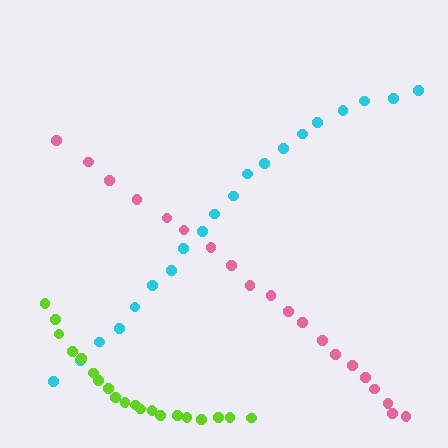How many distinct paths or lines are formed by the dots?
There are 3 distinct paths.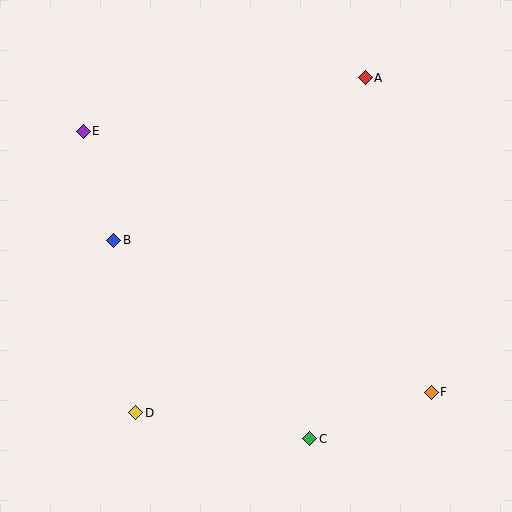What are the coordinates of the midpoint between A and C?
The midpoint between A and C is at (337, 258).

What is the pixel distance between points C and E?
The distance between C and E is 382 pixels.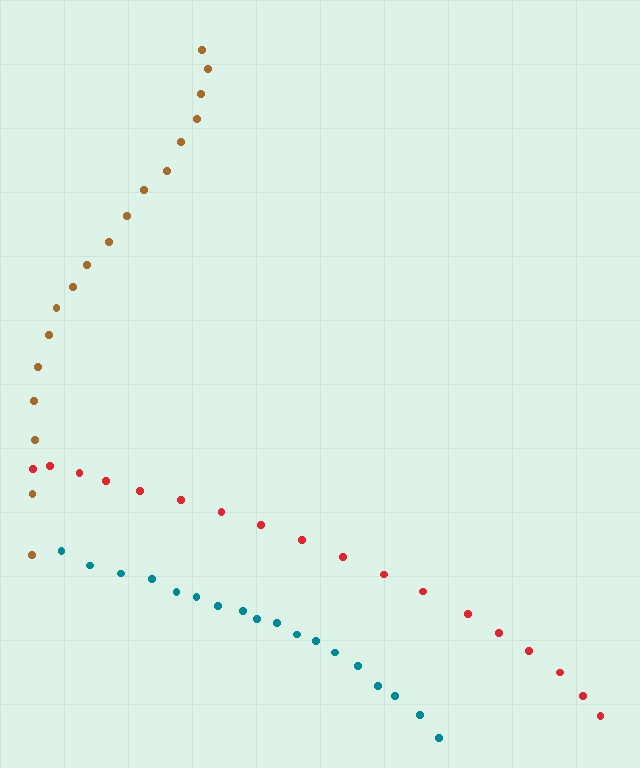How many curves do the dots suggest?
There are 3 distinct paths.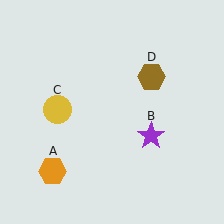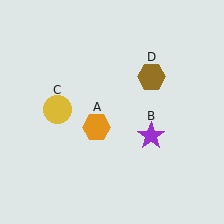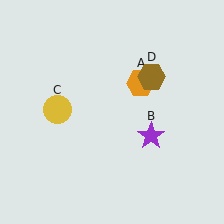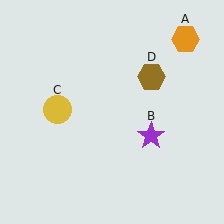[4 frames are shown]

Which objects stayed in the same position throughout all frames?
Purple star (object B) and yellow circle (object C) and brown hexagon (object D) remained stationary.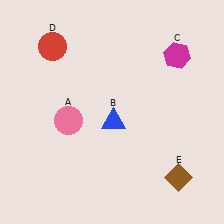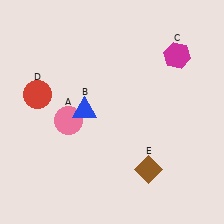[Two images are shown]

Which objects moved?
The objects that moved are: the blue triangle (B), the red circle (D), the brown diamond (E).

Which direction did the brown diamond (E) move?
The brown diamond (E) moved left.